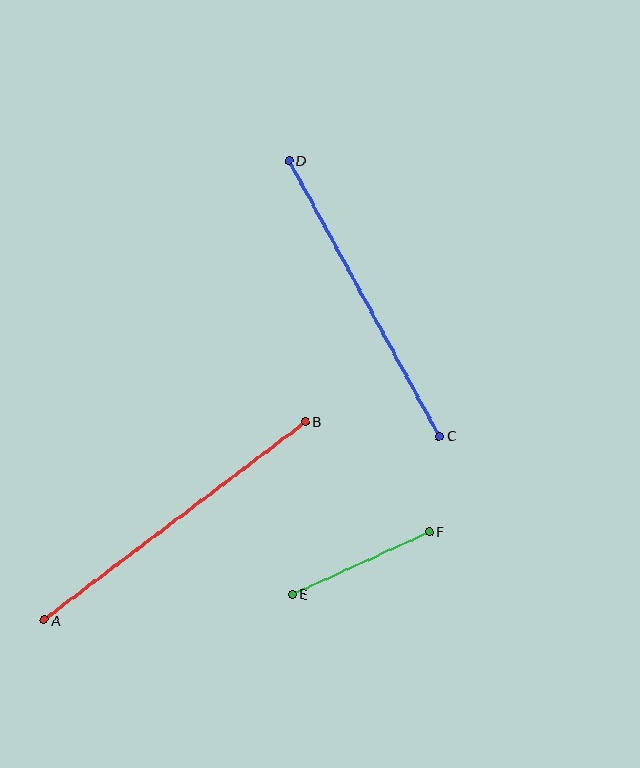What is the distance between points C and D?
The distance is approximately 314 pixels.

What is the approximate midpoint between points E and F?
The midpoint is at approximately (361, 563) pixels.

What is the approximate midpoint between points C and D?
The midpoint is at approximately (364, 298) pixels.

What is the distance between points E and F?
The distance is approximately 151 pixels.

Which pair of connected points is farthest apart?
Points A and B are farthest apart.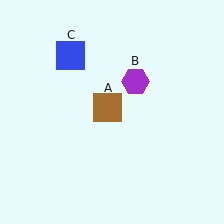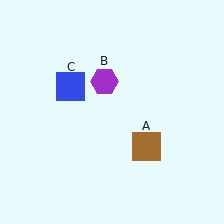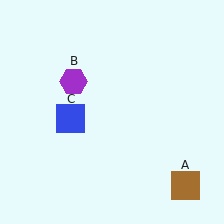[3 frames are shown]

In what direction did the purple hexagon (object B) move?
The purple hexagon (object B) moved left.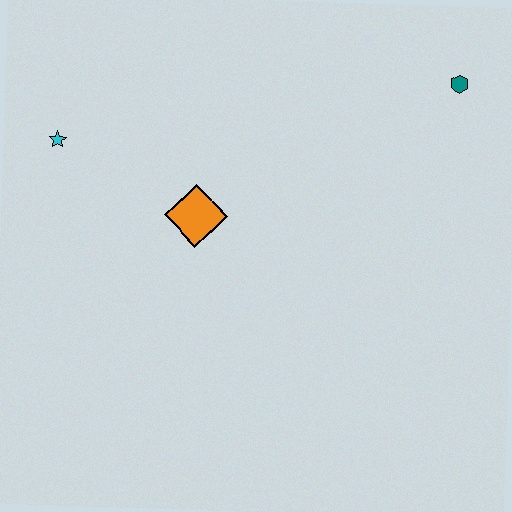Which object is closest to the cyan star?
The orange diamond is closest to the cyan star.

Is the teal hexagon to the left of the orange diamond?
No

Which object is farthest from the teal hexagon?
The cyan star is farthest from the teal hexagon.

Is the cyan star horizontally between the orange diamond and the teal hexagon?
No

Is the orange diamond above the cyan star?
No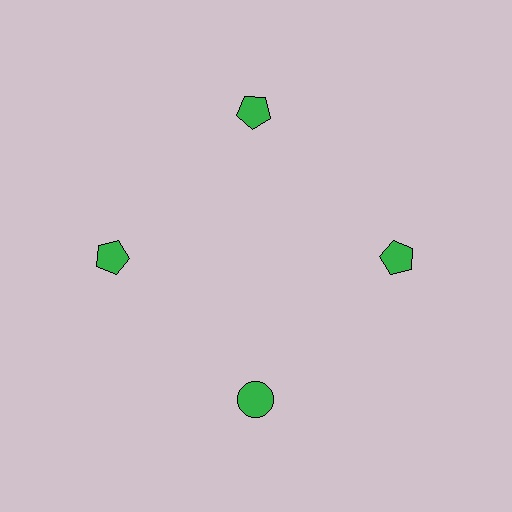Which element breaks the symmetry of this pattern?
The green circle at roughly the 6 o'clock position breaks the symmetry. All other shapes are green pentagons.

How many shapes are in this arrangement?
There are 4 shapes arranged in a ring pattern.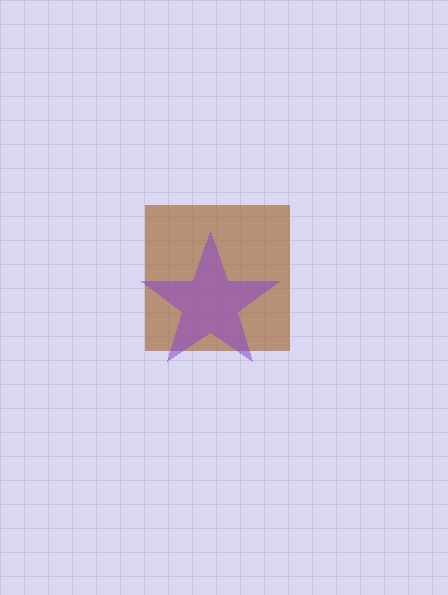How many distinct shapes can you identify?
There are 2 distinct shapes: a brown square, a purple star.